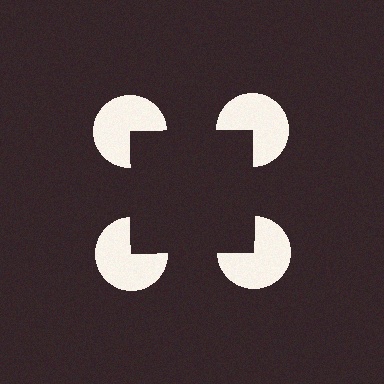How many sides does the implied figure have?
4 sides.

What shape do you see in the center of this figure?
An illusory square — its edges are inferred from the aligned wedge cuts in the pac-man discs, not physically drawn.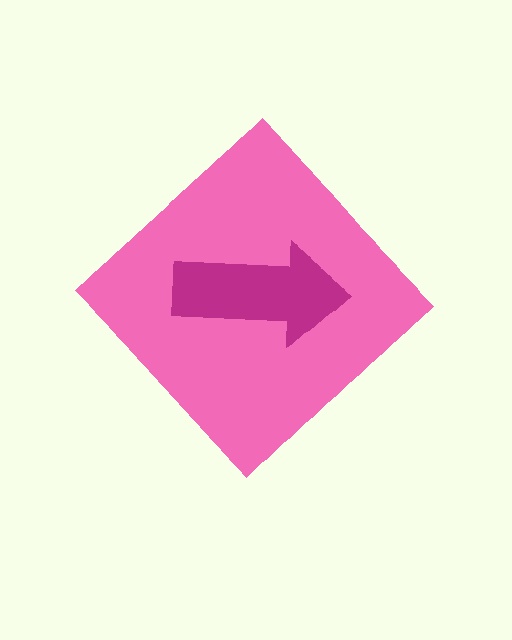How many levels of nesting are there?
2.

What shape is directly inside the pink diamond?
The magenta arrow.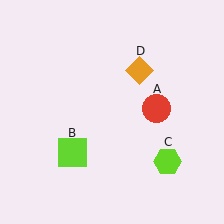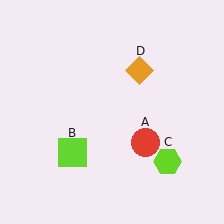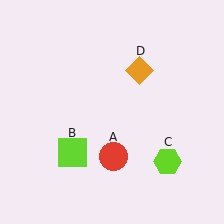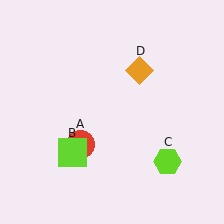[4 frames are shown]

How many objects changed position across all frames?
1 object changed position: red circle (object A).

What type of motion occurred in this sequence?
The red circle (object A) rotated clockwise around the center of the scene.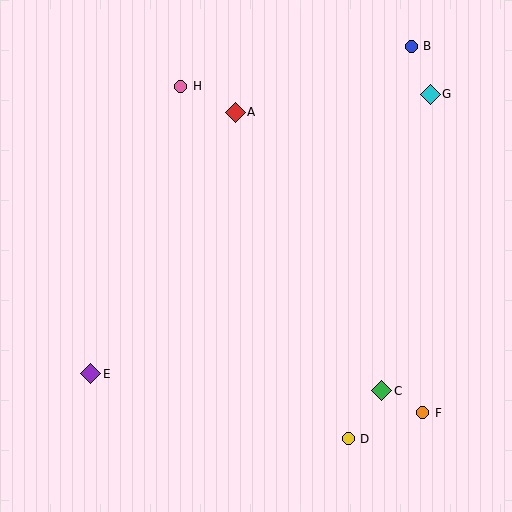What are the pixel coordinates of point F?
Point F is at (423, 413).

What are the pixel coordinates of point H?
Point H is at (181, 86).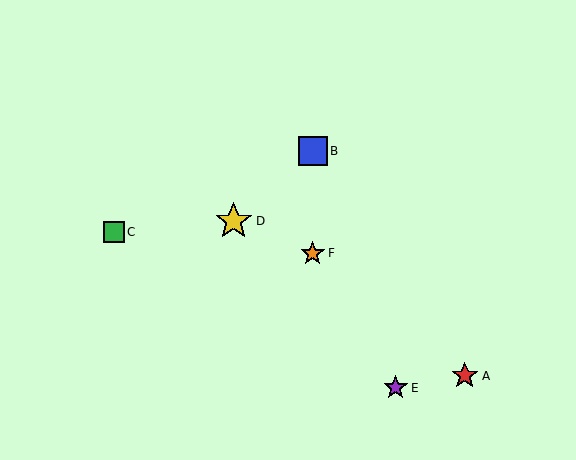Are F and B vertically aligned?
Yes, both are at x≈313.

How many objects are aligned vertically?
2 objects (B, F) are aligned vertically.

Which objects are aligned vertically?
Objects B, F are aligned vertically.